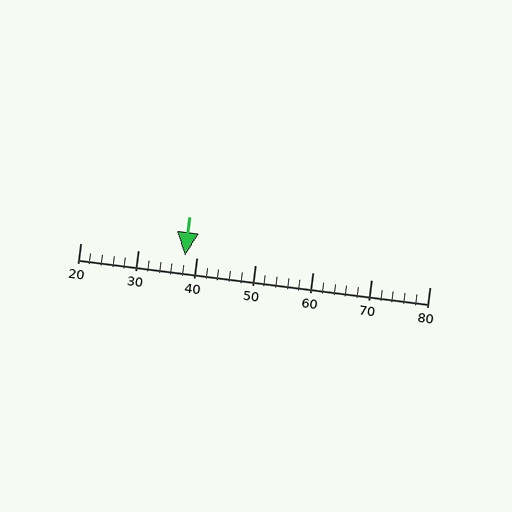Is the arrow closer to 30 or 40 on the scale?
The arrow is closer to 40.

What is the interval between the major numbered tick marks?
The major tick marks are spaced 10 units apart.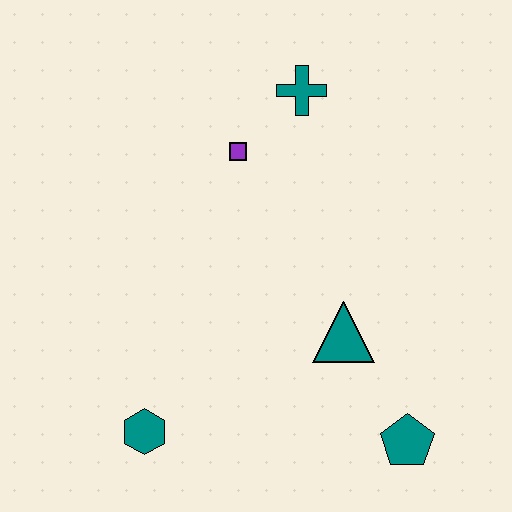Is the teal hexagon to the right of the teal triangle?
No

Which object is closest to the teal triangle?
The teal pentagon is closest to the teal triangle.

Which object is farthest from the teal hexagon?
The teal cross is farthest from the teal hexagon.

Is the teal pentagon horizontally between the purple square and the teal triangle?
No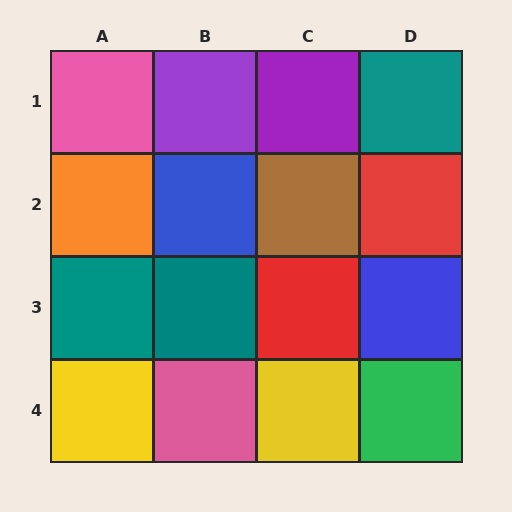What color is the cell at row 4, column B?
Pink.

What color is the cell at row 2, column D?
Red.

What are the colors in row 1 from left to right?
Pink, purple, purple, teal.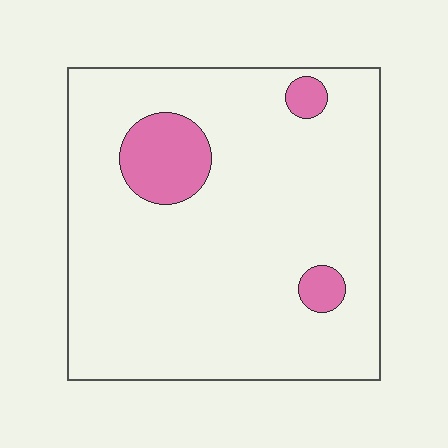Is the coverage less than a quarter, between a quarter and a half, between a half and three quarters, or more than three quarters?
Less than a quarter.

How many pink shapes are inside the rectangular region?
3.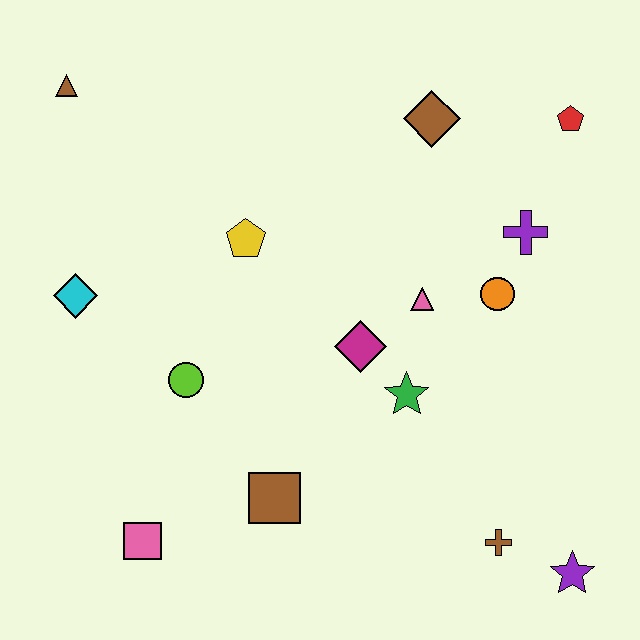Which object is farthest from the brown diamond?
The pink square is farthest from the brown diamond.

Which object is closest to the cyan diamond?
The lime circle is closest to the cyan diamond.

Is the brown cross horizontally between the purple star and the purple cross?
No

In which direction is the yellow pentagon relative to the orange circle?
The yellow pentagon is to the left of the orange circle.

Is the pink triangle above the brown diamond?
No